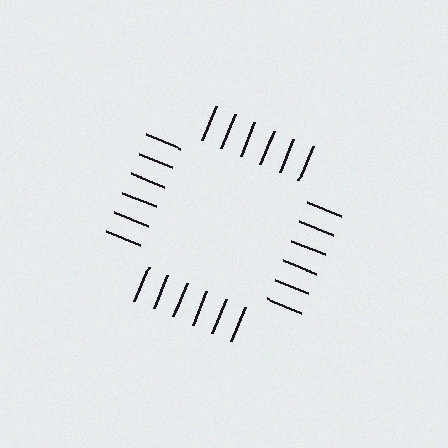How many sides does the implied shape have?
4 sides — the line-ends trace a square.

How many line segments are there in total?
24 — 6 along each of the 4 edges.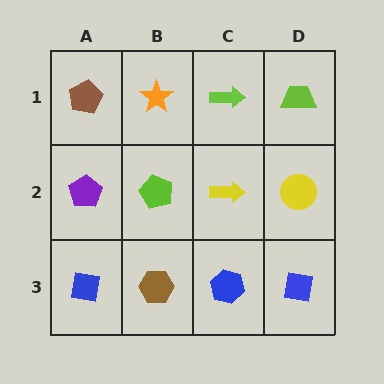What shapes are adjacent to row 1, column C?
A yellow arrow (row 2, column C), an orange star (row 1, column B), a lime trapezoid (row 1, column D).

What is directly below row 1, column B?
A lime pentagon.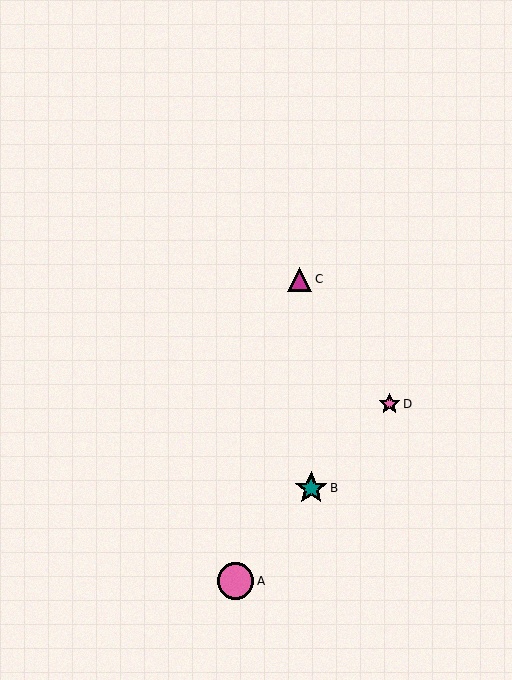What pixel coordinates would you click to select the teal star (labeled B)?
Click at (311, 488) to select the teal star B.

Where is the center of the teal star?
The center of the teal star is at (311, 488).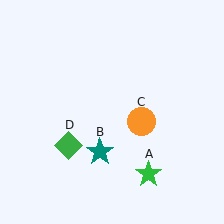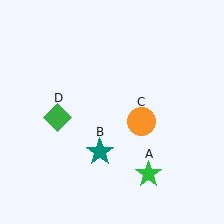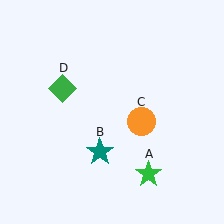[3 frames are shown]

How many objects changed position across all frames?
1 object changed position: green diamond (object D).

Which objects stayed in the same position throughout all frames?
Green star (object A) and teal star (object B) and orange circle (object C) remained stationary.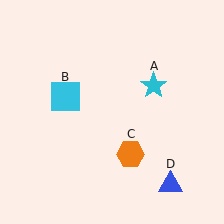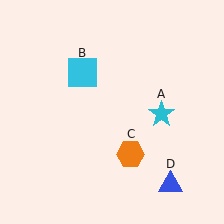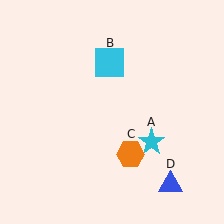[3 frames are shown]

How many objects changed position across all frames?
2 objects changed position: cyan star (object A), cyan square (object B).